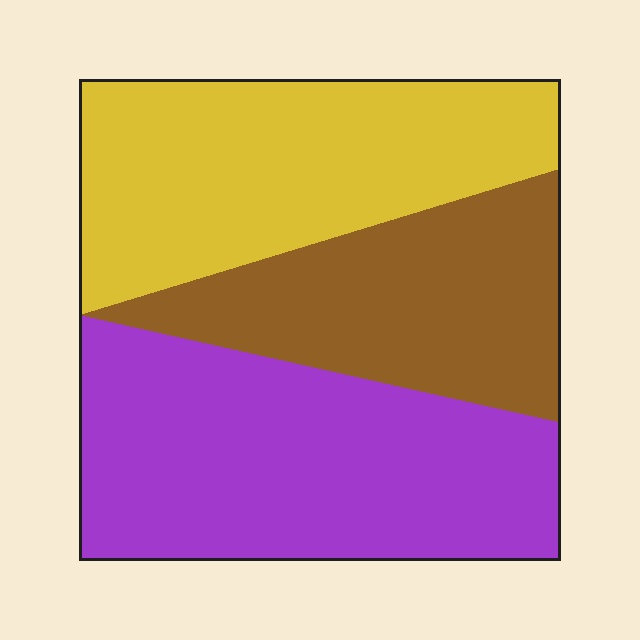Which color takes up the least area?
Brown, at roughly 25%.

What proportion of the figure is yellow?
Yellow takes up about one third (1/3) of the figure.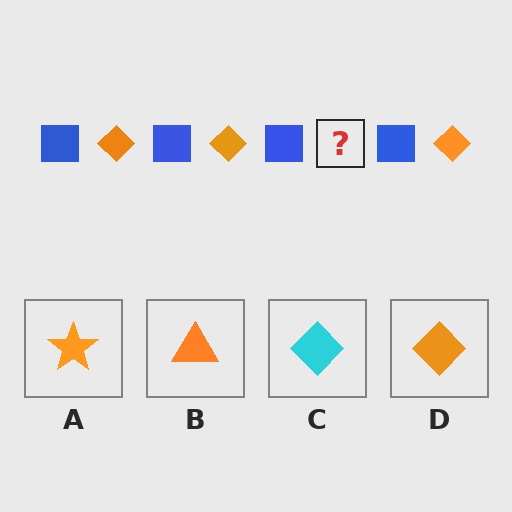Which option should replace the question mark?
Option D.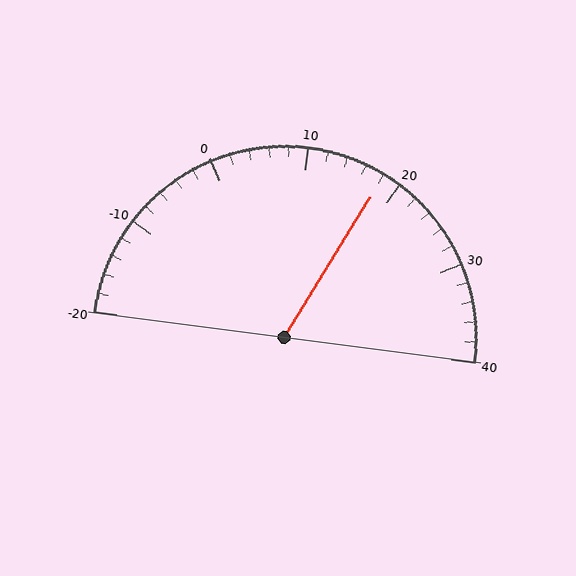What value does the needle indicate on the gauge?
The needle indicates approximately 18.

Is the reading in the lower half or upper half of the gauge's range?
The reading is in the upper half of the range (-20 to 40).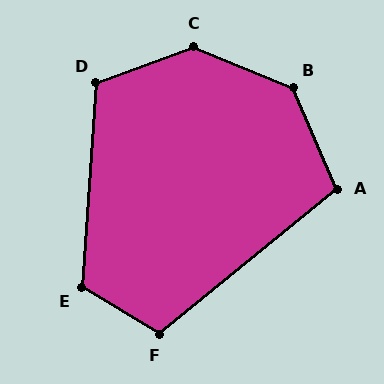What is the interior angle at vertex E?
Approximately 117 degrees (obtuse).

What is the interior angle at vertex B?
Approximately 136 degrees (obtuse).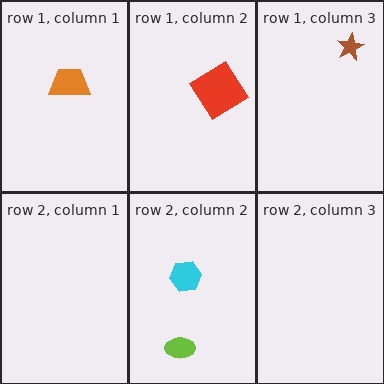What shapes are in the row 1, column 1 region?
The orange trapezoid.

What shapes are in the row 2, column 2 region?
The lime ellipse, the cyan hexagon.